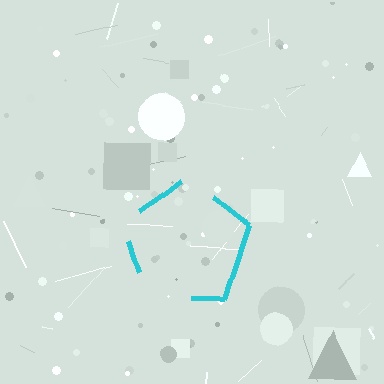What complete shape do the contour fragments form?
The contour fragments form a pentagon.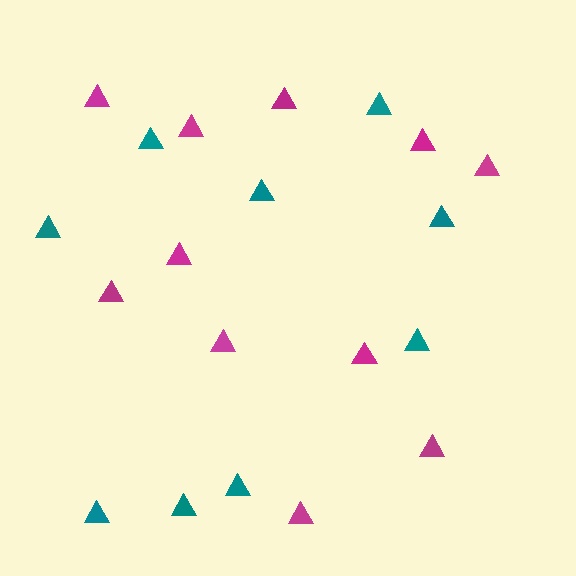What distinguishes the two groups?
There are 2 groups: one group of magenta triangles (11) and one group of teal triangles (9).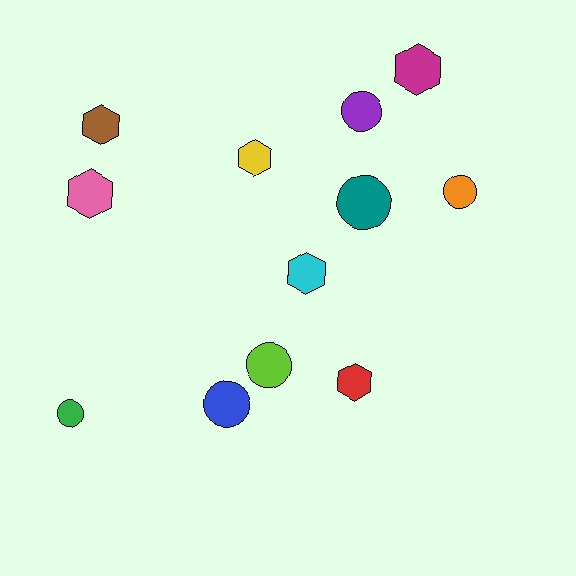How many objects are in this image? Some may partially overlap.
There are 12 objects.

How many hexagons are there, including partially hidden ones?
There are 6 hexagons.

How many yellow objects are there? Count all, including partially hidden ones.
There is 1 yellow object.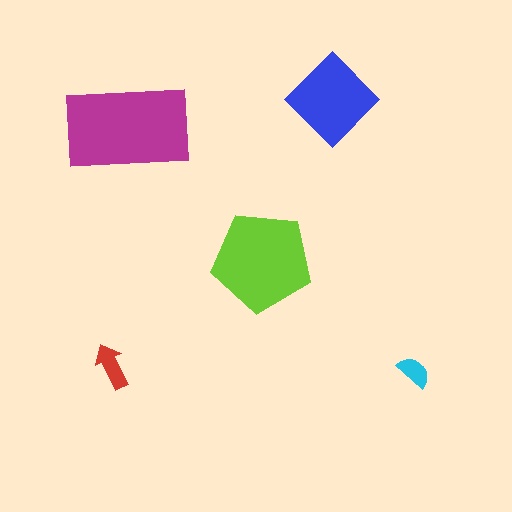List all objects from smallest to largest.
The cyan semicircle, the red arrow, the blue diamond, the lime pentagon, the magenta rectangle.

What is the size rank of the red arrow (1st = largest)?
4th.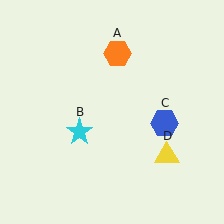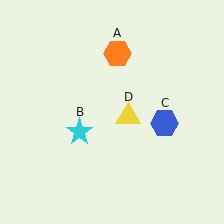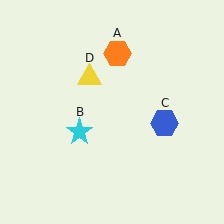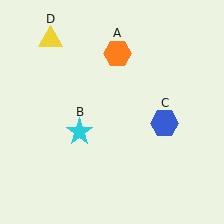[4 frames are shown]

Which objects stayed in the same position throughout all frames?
Orange hexagon (object A) and cyan star (object B) and blue hexagon (object C) remained stationary.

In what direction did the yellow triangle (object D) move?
The yellow triangle (object D) moved up and to the left.